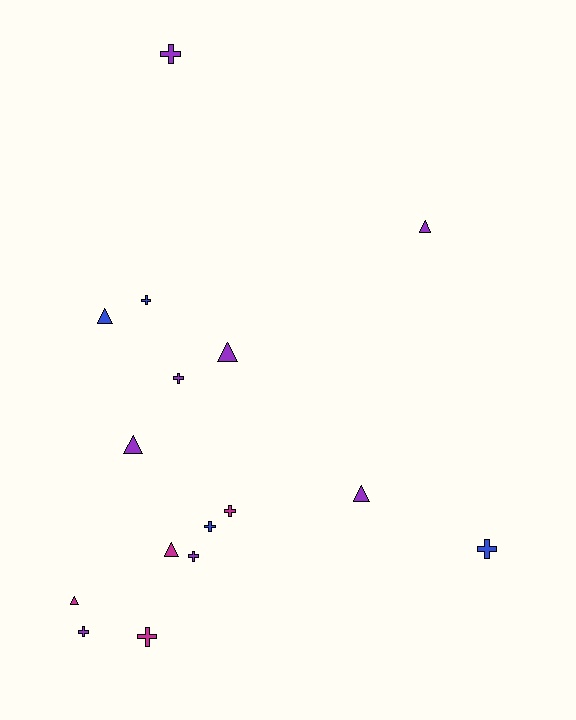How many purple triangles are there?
There are 4 purple triangles.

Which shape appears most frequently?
Cross, with 9 objects.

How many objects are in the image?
There are 16 objects.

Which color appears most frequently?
Purple, with 8 objects.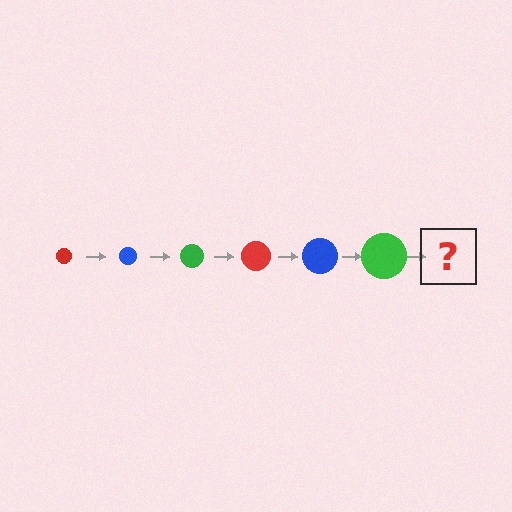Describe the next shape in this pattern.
It should be a red circle, larger than the previous one.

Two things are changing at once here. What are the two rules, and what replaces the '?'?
The two rules are that the circle grows larger each step and the color cycles through red, blue, and green. The '?' should be a red circle, larger than the previous one.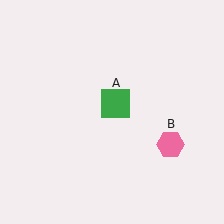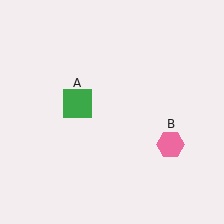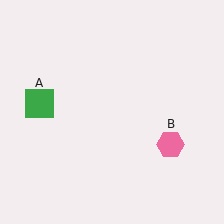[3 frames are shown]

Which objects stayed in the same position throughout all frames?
Pink hexagon (object B) remained stationary.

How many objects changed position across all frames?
1 object changed position: green square (object A).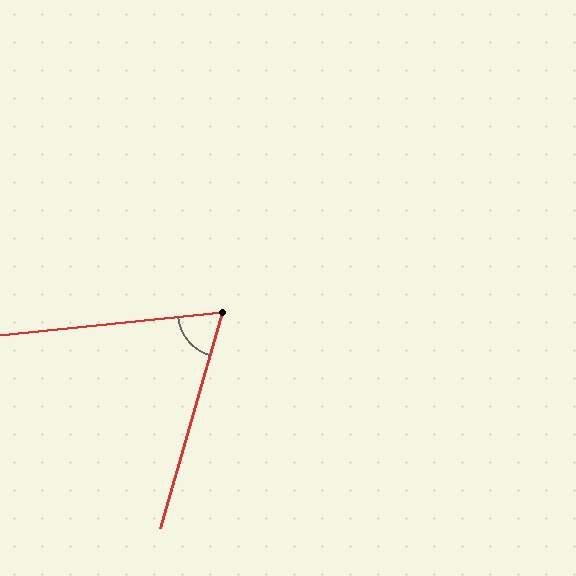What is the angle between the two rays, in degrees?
Approximately 68 degrees.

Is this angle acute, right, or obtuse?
It is acute.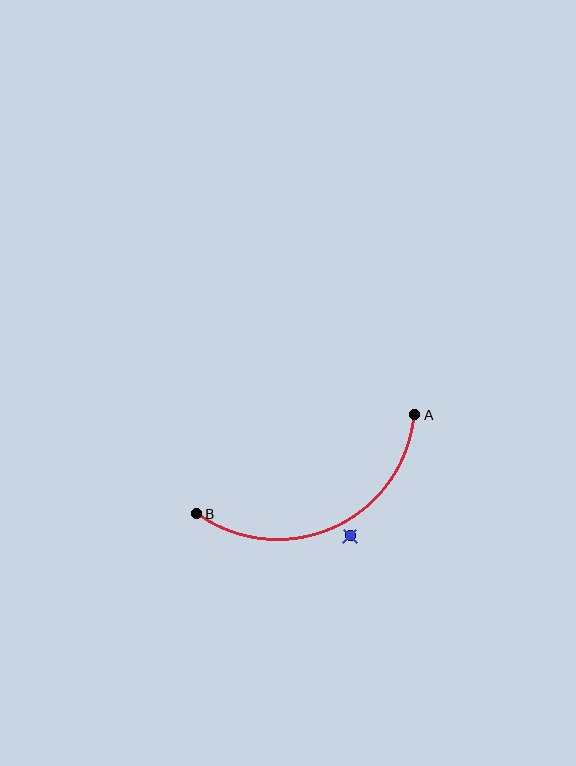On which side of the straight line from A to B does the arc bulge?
The arc bulges below the straight line connecting A and B.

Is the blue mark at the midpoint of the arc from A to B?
No — the blue mark does not lie on the arc at all. It sits slightly outside the curve.